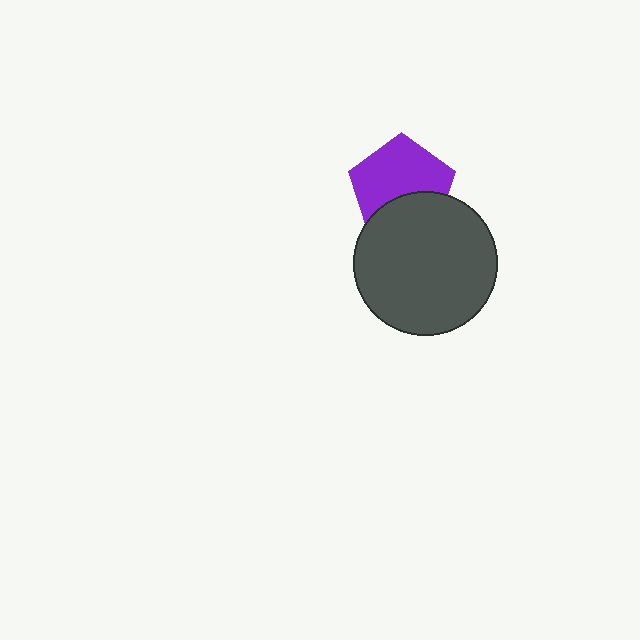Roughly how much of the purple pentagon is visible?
About half of it is visible (roughly 65%).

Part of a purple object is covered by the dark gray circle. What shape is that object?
It is a pentagon.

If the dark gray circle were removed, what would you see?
You would see the complete purple pentagon.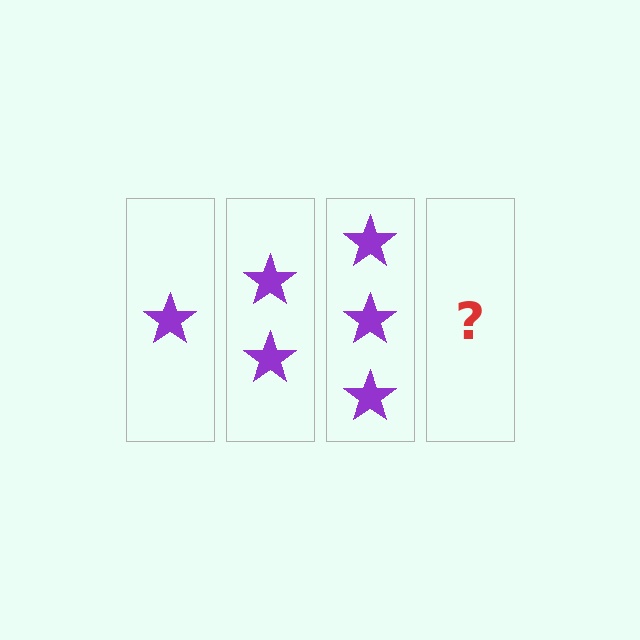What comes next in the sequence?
The next element should be 4 stars.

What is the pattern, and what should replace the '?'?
The pattern is that each step adds one more star. The '?' should be 4 stars.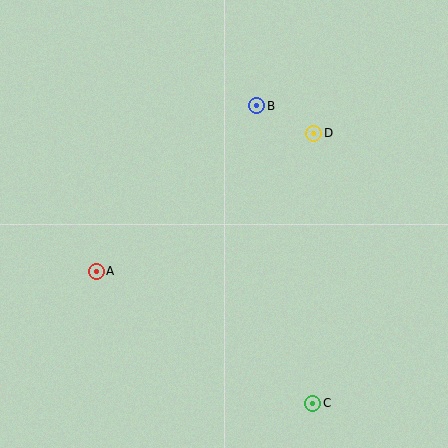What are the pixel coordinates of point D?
Point D is at (314, 133).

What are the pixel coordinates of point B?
Point B is at (257, 106).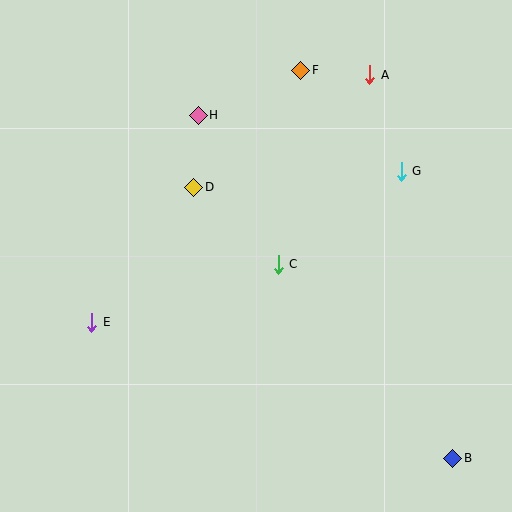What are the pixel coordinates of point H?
Point H is at (198, 115).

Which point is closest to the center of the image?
Point C at (278, 264) is closest to the center.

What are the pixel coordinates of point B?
Point B is at (453, 458).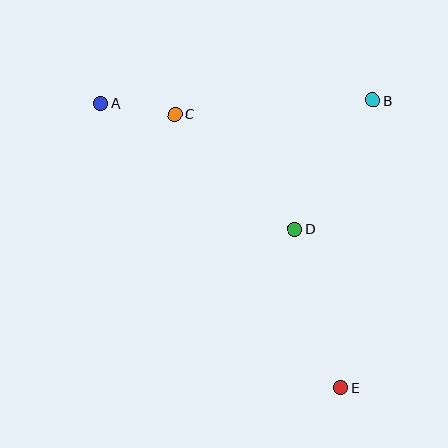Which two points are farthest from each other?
Points A and E are farthest from each other.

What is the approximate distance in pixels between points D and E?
The distance between D and E is approximately 165 pixels.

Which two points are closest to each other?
Points A and C are closest to each other.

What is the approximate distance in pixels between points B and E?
The distance between B and E is approximately 289 pixels.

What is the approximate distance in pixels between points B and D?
The distance between B and D is approximately 150 pixels.